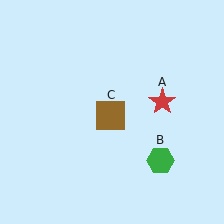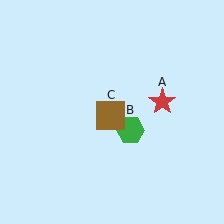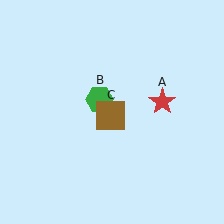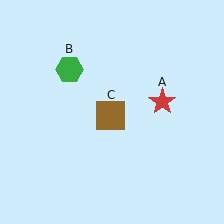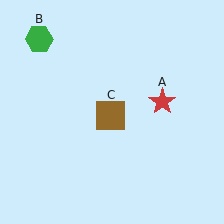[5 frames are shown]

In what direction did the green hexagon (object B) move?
The green hexagon (object B) moved up and to the left.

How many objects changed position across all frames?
1 object changed position: green hexagon (object B).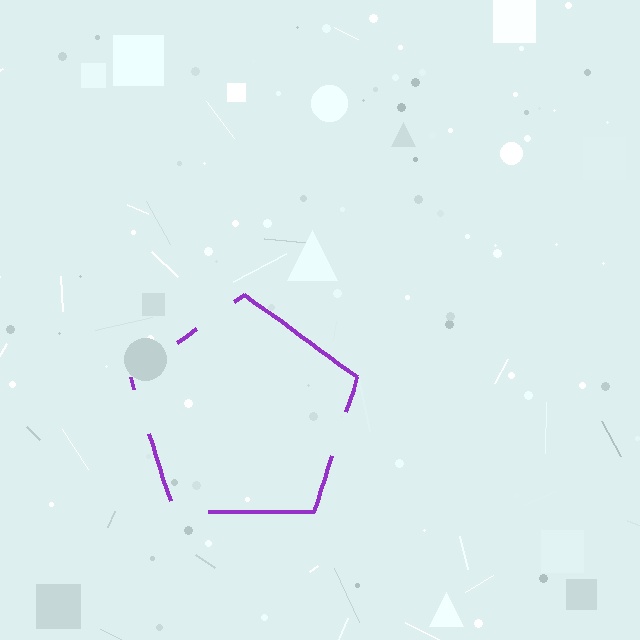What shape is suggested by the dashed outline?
The dashed outline suggests a pentagon.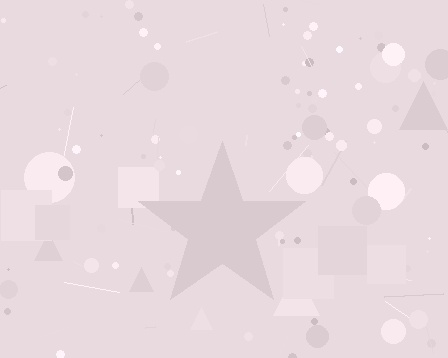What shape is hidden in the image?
A star is hidden in the image.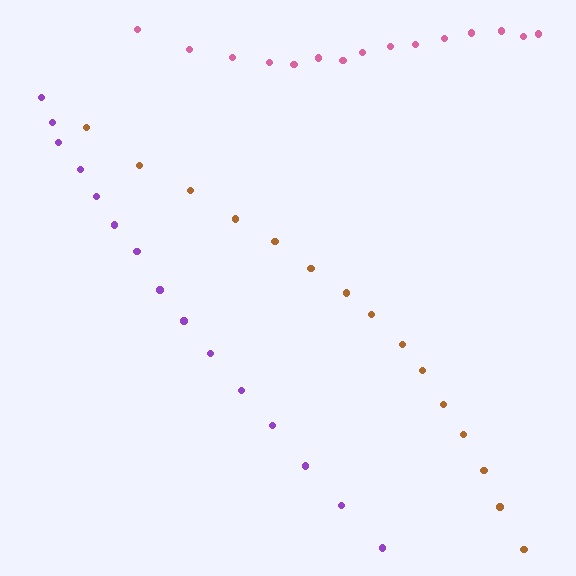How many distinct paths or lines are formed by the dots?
There are 3 distinct paths.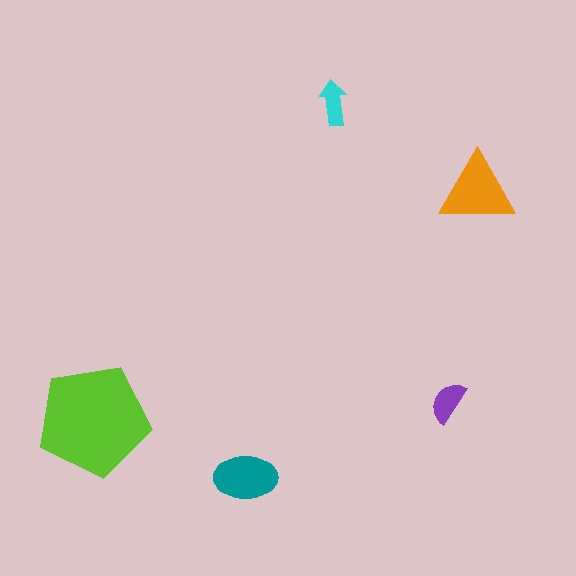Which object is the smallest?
The cyan arrow.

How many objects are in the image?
There are 5 objects in the image.